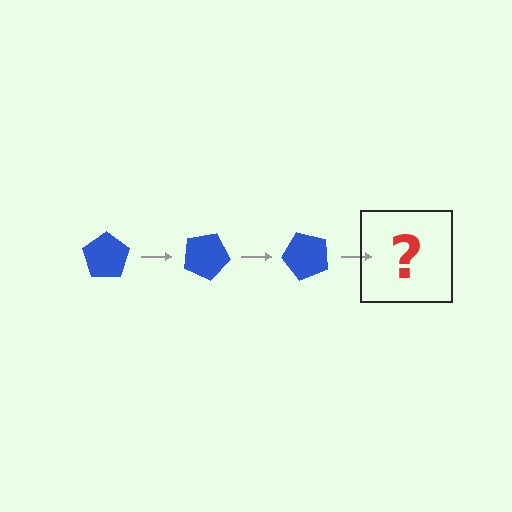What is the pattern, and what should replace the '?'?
The pattern is that the pentagon rotates 25 degrees each step. The '?' should be a blue pentagon rotated 75 degrees.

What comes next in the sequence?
The next element should be a blue pentagon rotated 75 degrees.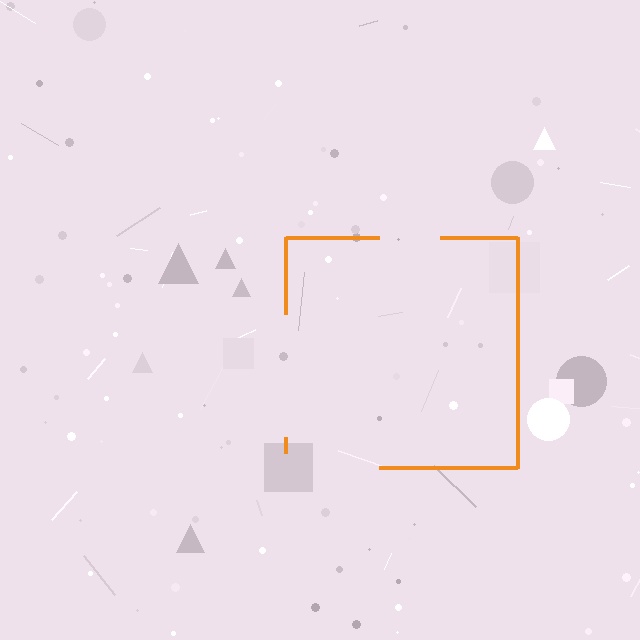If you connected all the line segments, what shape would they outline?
They would outline a square.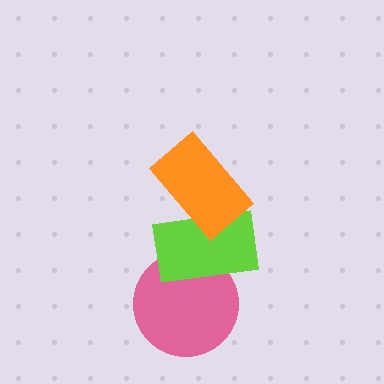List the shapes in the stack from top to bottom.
From top to bottom: the orange rectangle, the lime rectangle, the pink circle.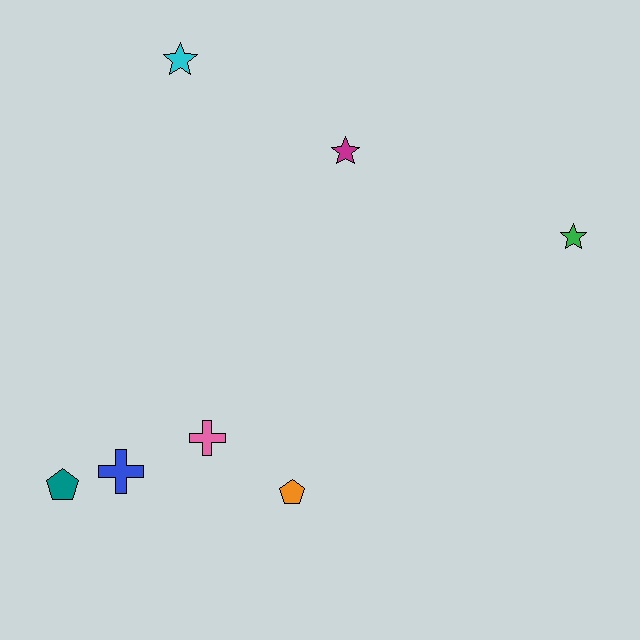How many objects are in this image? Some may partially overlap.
There are 7 objects.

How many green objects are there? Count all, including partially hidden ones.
There is 1 green object.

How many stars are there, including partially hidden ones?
There are 3 stars.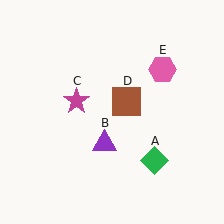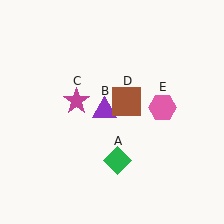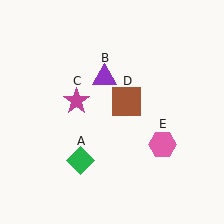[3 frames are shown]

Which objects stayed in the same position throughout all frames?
Magenta star (object C) and brown square (object D) remained stationary.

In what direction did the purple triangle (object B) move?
The purple triangle (object B) moved up.